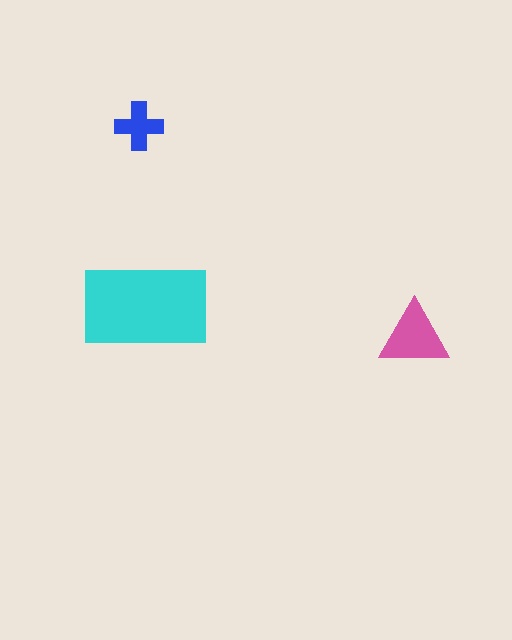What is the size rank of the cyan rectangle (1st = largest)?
1st.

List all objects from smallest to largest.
The blue cross, the pink triangle, the cyan rectangle.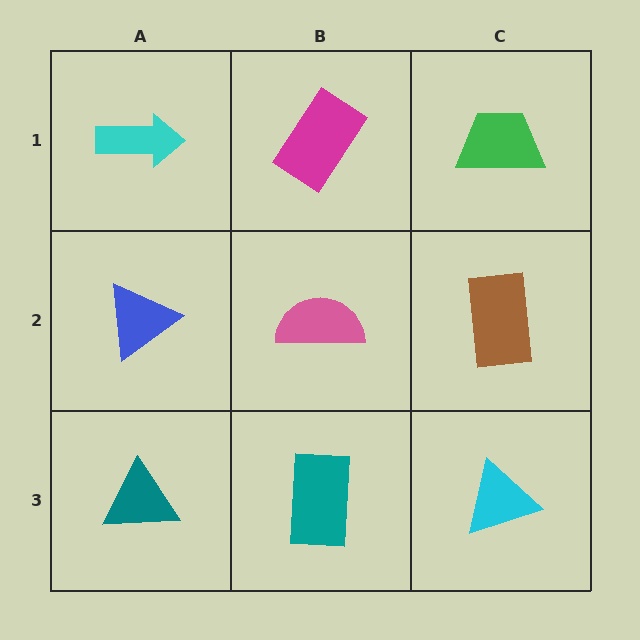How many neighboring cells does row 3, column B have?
3.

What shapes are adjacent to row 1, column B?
A pink semicircle (row 2, column B), a cyan arrow (row 1, column A), a green trapezoid (row 1, column C).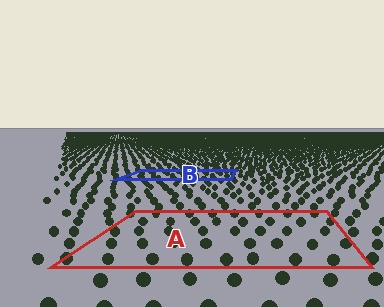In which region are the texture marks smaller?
The texture marks are smaller in region B, because it is farther away.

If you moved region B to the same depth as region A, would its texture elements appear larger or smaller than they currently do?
They would appear larger. At a closer depth, the same texture elements are projected at a bigger on-screen size.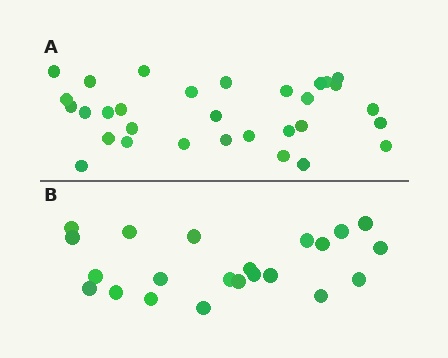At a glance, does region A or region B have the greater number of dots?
Region A (the top region) has more dots.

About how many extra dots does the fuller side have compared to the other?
Region A has roughly 8 or so more dots than region B.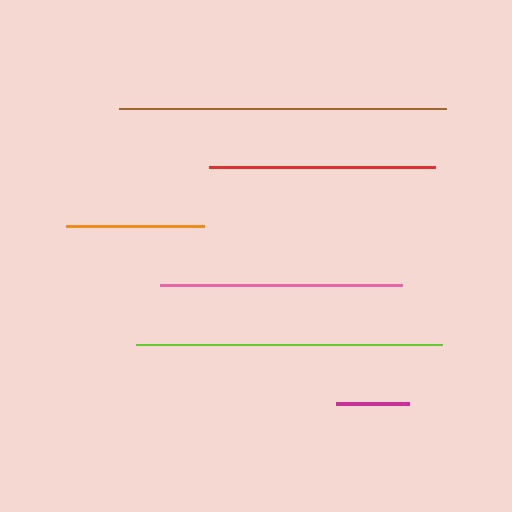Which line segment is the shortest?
The magenta line is the shortest at approximately 74 pixels.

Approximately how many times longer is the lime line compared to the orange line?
The lime line is approximately 2.2 times the length of the orange line.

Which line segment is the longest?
The brown line is the longest at approximately 327 pixels.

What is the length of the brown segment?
The brown segment is approximately 327 pixels long.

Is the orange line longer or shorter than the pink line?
The pink line is longer than the orange line.